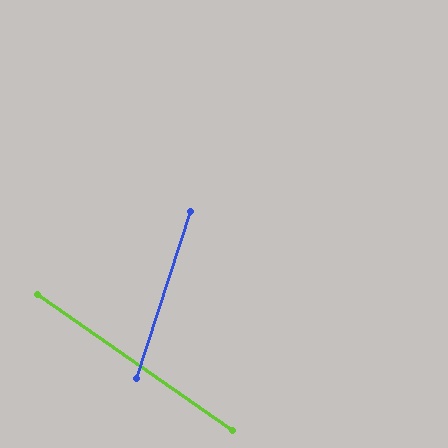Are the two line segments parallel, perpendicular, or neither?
Neither parallel nor perpendicular — they differ by about 73°.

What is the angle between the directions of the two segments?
Approximately 73 degrees.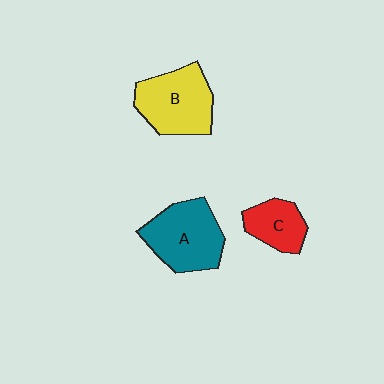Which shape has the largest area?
Shape A (teal).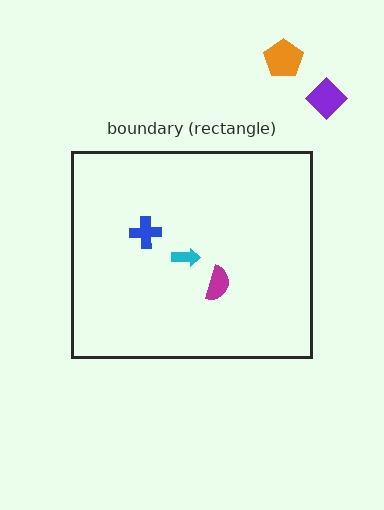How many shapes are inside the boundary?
3 inside, 2 outside.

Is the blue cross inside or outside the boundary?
Inside.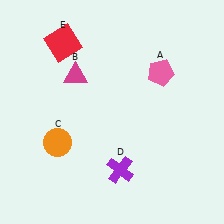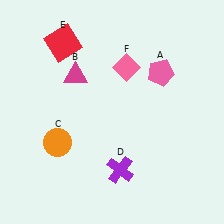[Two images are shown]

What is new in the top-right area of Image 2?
A pink diamond (F) was added in the top-right area of Image 2.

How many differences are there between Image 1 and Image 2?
There is 1 difference between the two images.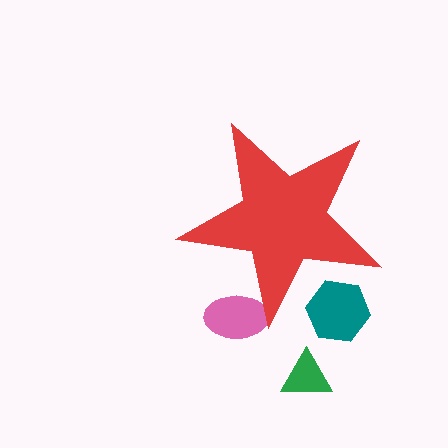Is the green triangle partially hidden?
No, the green triangle is fully visible.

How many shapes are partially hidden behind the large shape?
2 shapes are partially hidden.